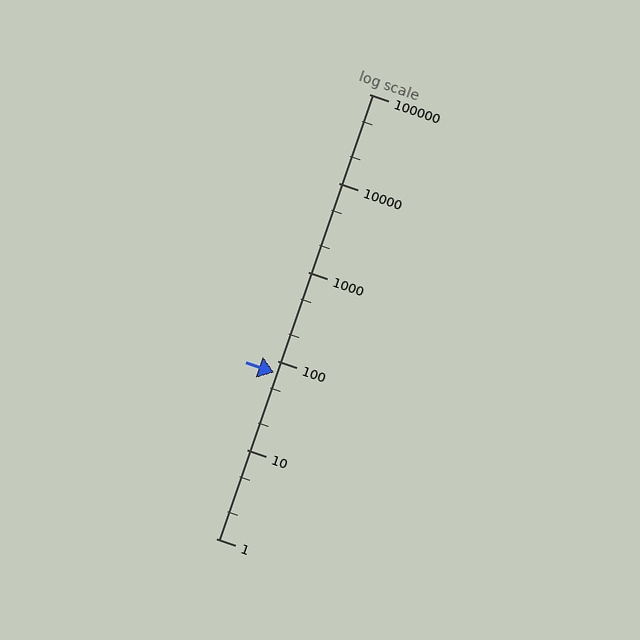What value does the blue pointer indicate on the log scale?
The pointer indicates approximately 73.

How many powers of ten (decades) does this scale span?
The scale spans 5 decades, from 1 to 100000.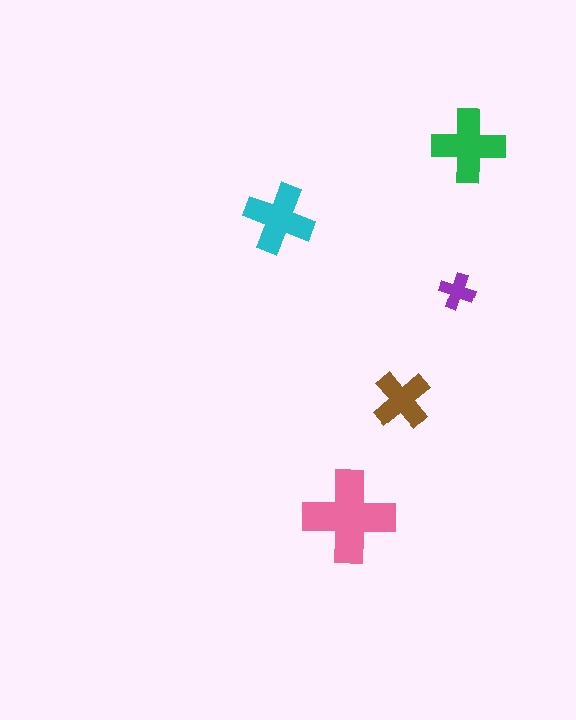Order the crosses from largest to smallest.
the pink one, the green one, the cyan one, the brown one, the purple one.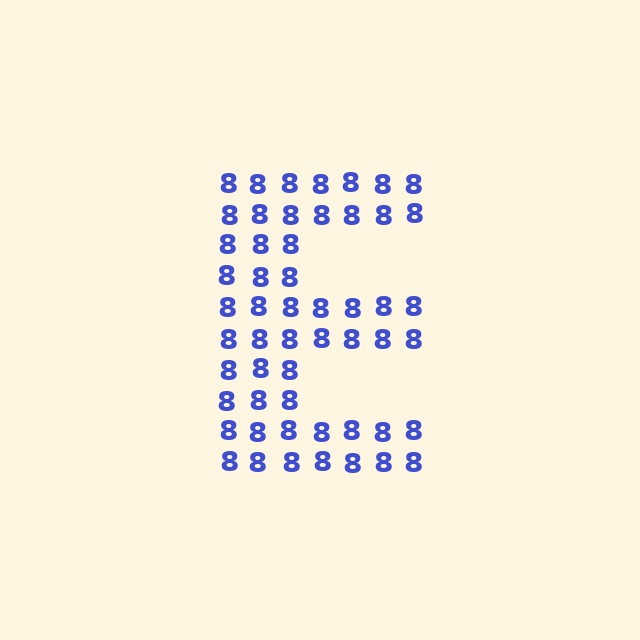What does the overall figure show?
The overall figure shows the letter E.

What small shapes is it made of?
It is made of small digit 8's.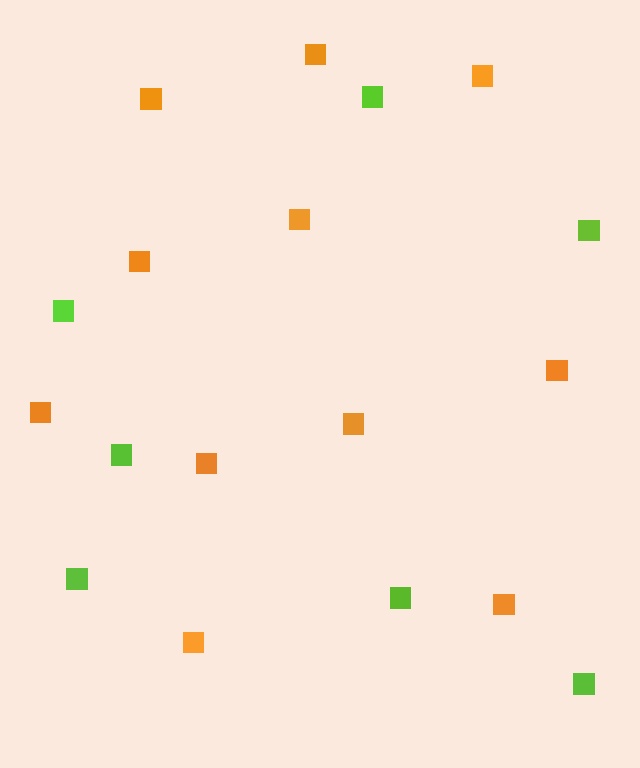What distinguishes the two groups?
There are 2 groups: one group of orange squares (11) and one group of lime squares (7).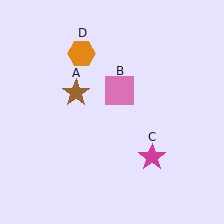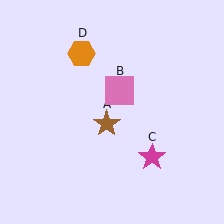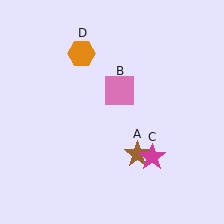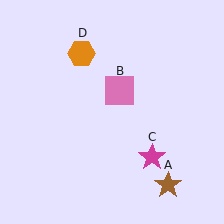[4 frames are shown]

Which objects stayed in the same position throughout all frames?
Pink square (object B) and magenta star (object C) and orange hexagon (object D) remained stationary.